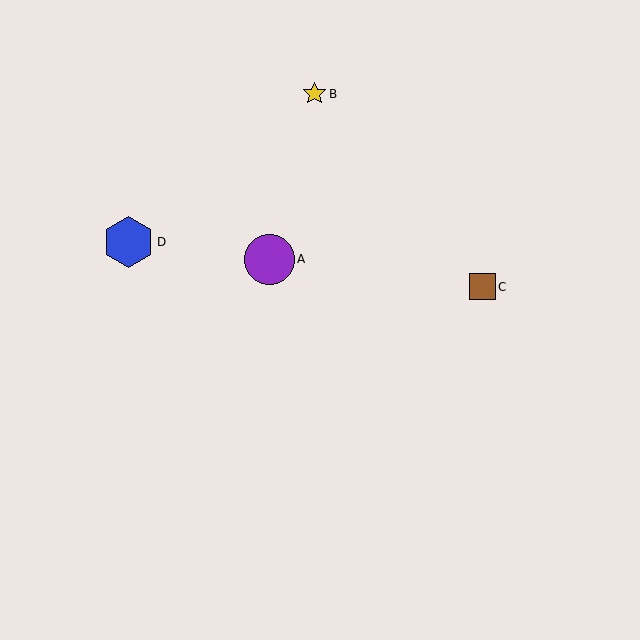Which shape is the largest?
The blue hexagon (labeled D) is the largest.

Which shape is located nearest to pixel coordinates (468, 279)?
The brown square (labeled C) at (482, 287) is nearest to that location.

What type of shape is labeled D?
Shape D is a blue hexagon.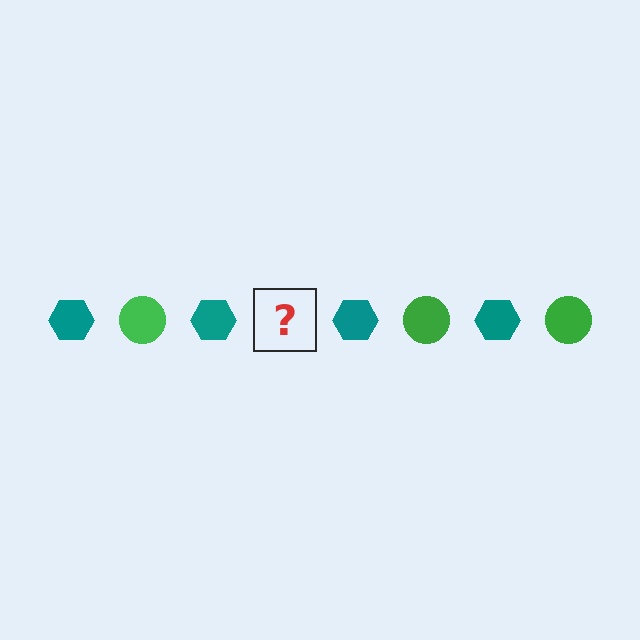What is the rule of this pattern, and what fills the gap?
The rule is that the pattern alternates between teal hexagon and green circle. The gap should be filled with a green circle.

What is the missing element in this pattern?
The missing element is a green circle.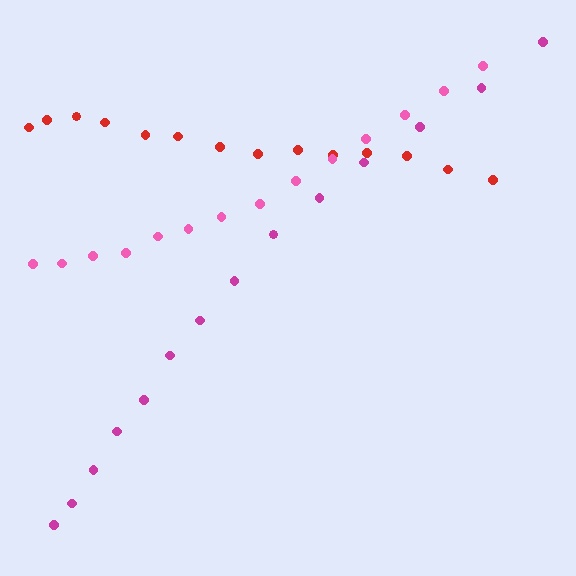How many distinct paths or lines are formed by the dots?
There are 3 distinct paths.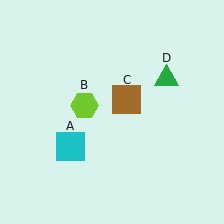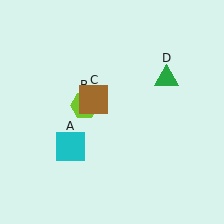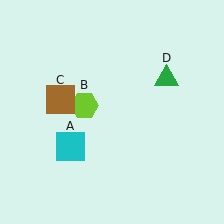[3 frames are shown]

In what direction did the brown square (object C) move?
The brown square (object C) moved left.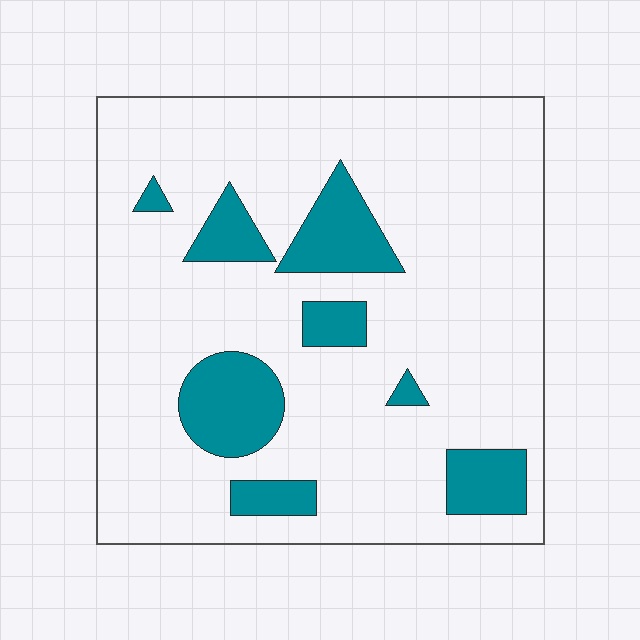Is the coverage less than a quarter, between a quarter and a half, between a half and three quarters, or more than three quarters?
Less than a quarter.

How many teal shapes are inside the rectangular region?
8.